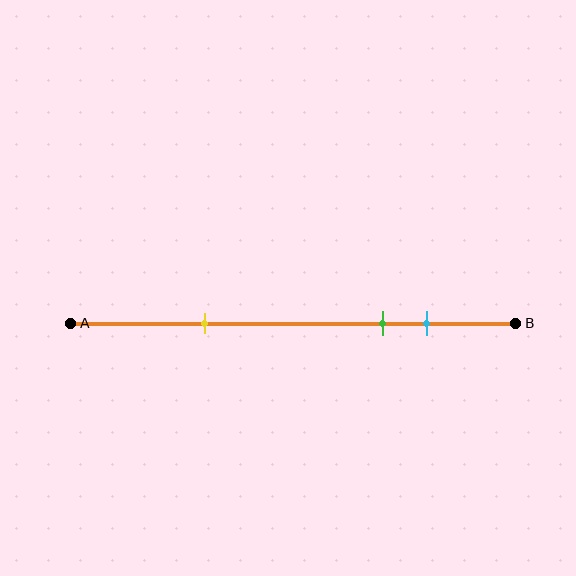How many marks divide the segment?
There are 3 marks dividing the segment.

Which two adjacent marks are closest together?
The green and cyan marks are the closest adjacent pair.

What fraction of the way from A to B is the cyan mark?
The cyan mark is approximately 80% (0.8) of the way from A to B.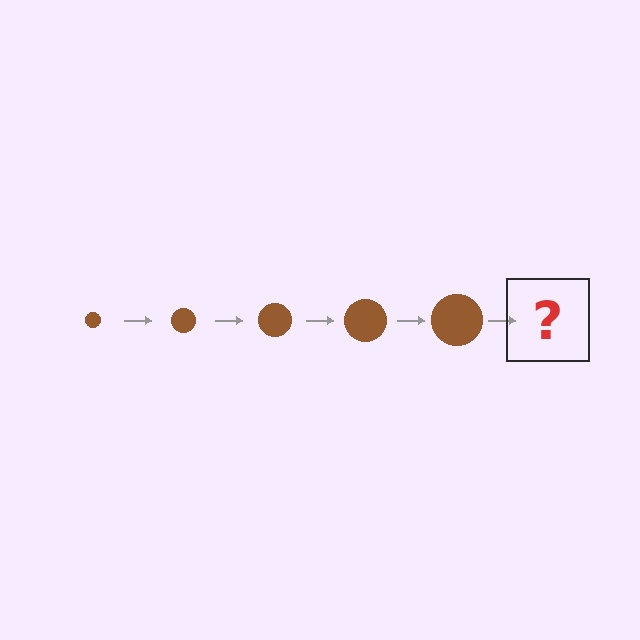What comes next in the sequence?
The next element should be a brown circle, larger than the previous one.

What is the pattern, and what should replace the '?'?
The pattern is that the circle gets progressively larger each step. The '?' should be a brown circle, larger than the previous one.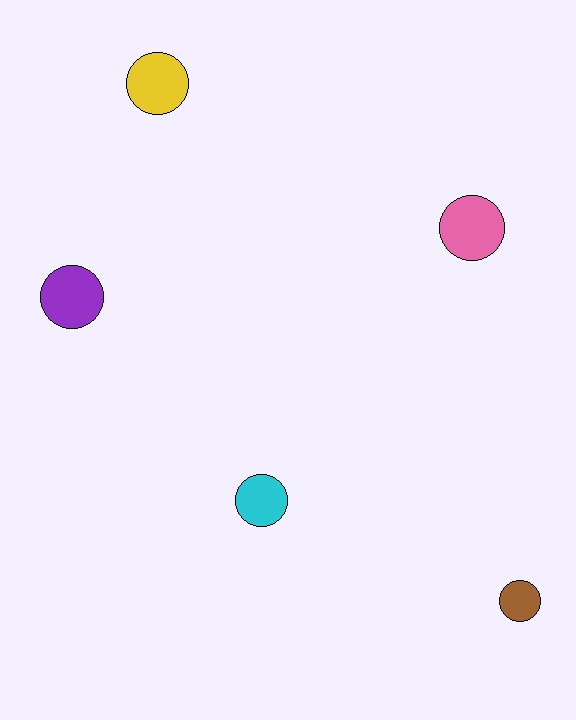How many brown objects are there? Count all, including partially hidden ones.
There is 1 brown object.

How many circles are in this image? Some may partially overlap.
There are 5 circles.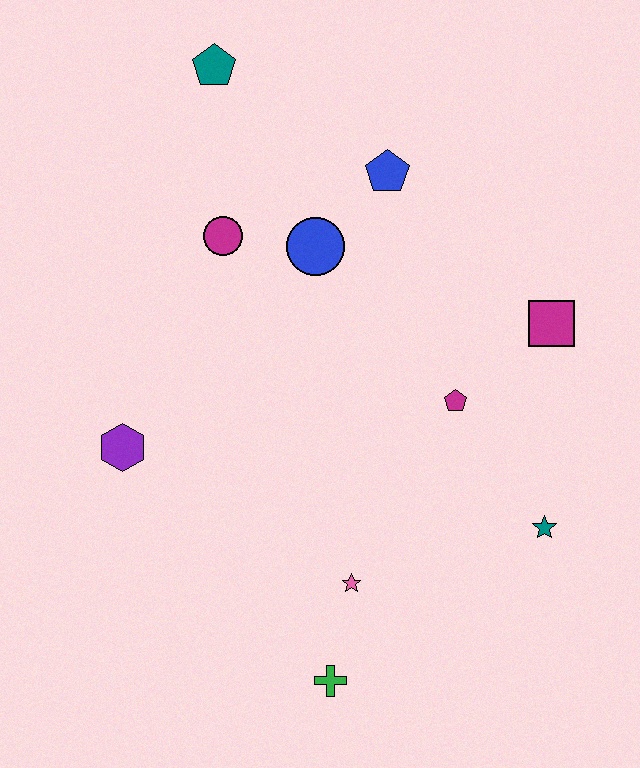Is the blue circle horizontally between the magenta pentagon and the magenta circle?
Yes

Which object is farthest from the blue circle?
The green cross is farthest from the blue circle.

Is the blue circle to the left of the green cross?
Yes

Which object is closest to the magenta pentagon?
The magenta square is closest to the magenta pentagon.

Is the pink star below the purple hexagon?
Yes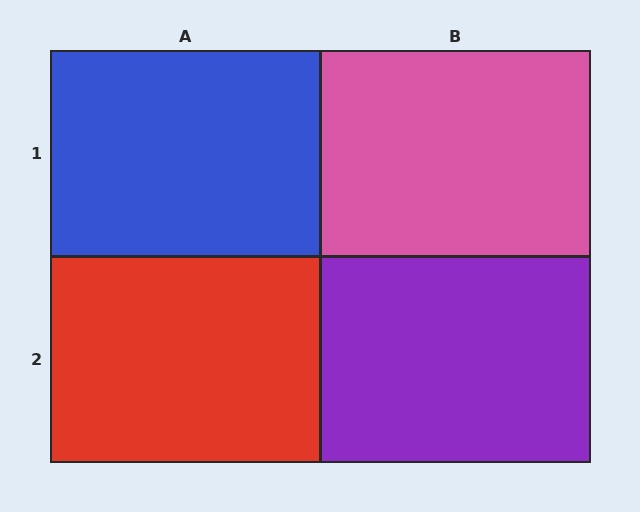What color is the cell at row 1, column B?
Pink.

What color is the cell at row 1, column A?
Blue.